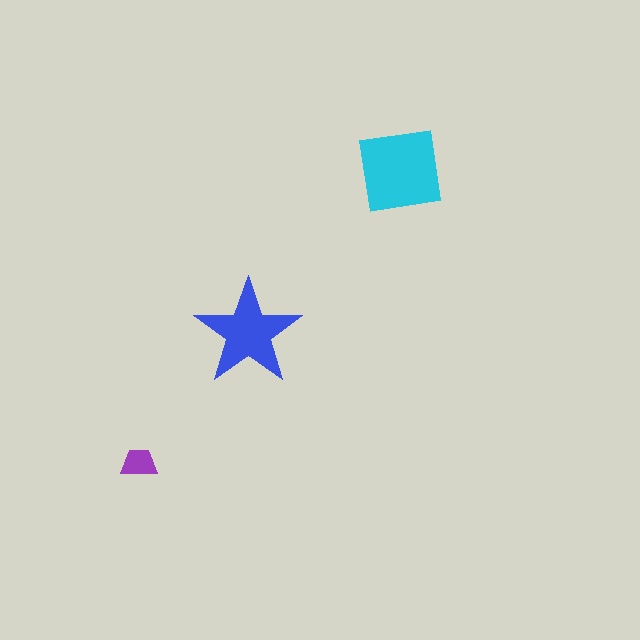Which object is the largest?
The cyan square.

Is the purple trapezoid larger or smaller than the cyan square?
Smaller.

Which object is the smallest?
The purple trapezoid.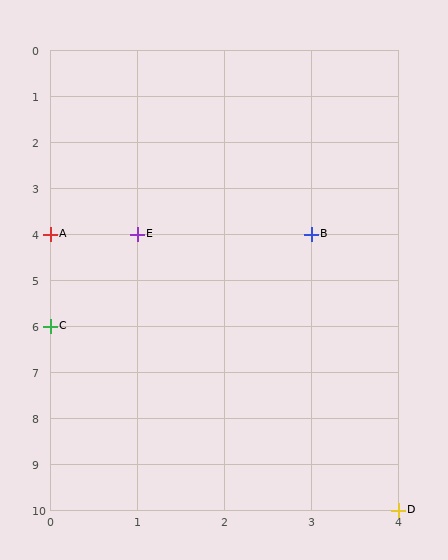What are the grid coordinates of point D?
Point D is at grid coordinates (4, 10).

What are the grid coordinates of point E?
Point E is at grid coordinates (1, 4).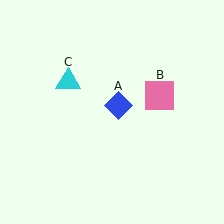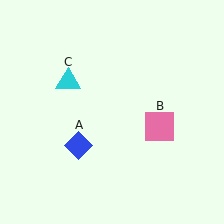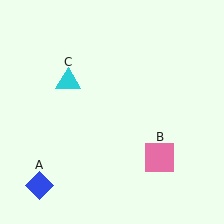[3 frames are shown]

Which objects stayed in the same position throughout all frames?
Cyan triangle (object C) remained stationary.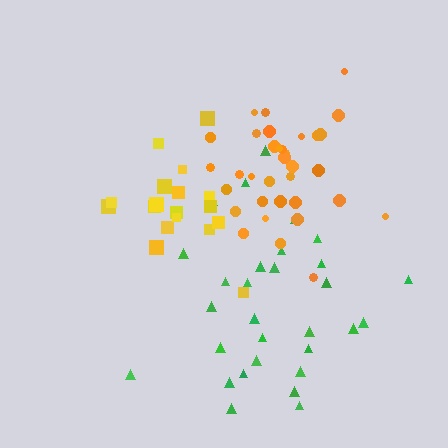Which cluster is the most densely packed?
Orange.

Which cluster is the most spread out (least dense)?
Green.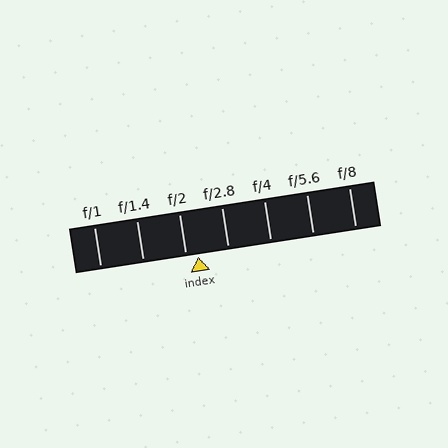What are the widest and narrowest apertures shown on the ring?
The widest aperture shown is f/1 and the narrowest is f/8.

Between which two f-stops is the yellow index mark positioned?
The index mark is between f/2 and f/2.8.